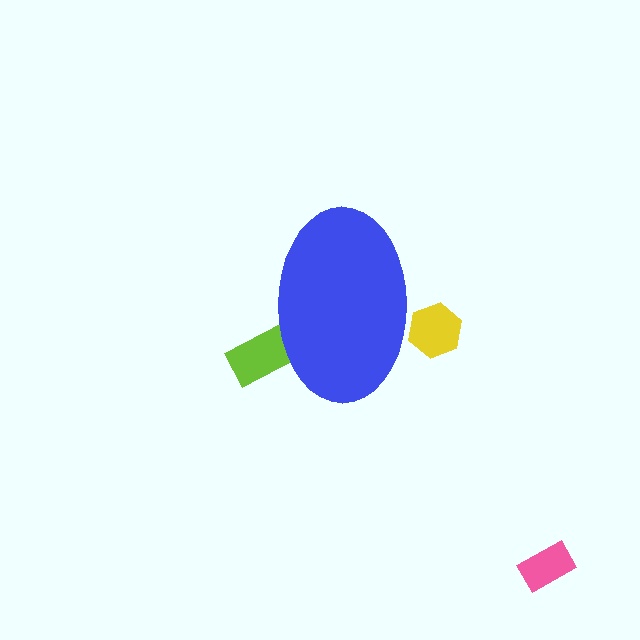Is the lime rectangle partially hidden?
Yes, the lime rectangle is partially hidden behind the blue ellipse.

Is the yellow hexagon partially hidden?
Yes, the yellow hexagon is partially hidden behind the blue ellipse.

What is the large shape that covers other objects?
A blue ellipse.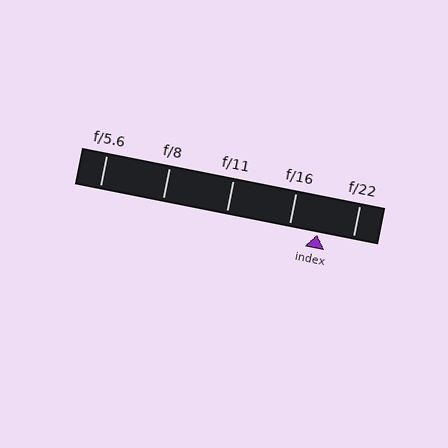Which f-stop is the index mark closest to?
The index mark is closest to f/16.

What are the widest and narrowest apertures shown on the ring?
The widest aperture shown is f/5.6 and the narrowest is f/22.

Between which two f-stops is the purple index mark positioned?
The index mark is between f/16 and f/22.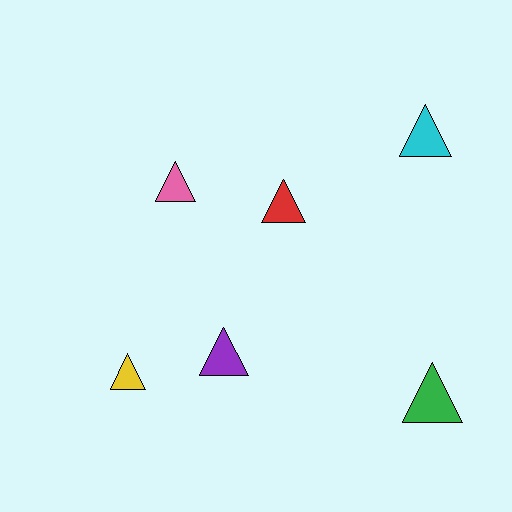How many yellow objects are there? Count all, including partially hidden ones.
There is 1 yellow object.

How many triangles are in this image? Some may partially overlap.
There are 6 triangles.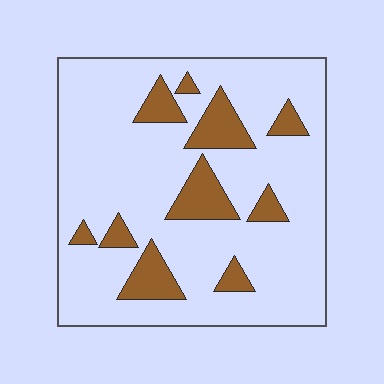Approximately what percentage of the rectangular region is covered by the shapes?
Approximately 15%.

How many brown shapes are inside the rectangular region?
10.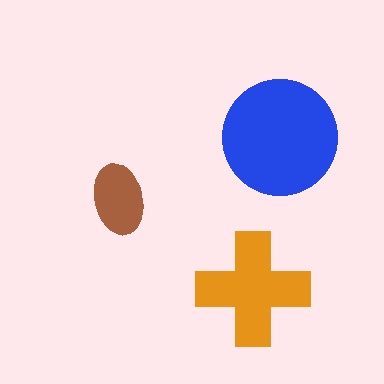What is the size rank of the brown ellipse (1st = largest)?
3rd.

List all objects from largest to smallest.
The blue circle, the orange cross, the brown ellipse.